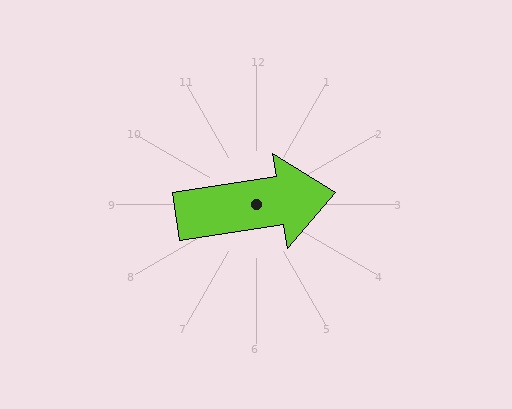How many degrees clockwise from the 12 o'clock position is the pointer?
Approximately 82 degrees.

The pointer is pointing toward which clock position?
Roughly 3 o'clock.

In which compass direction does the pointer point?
East.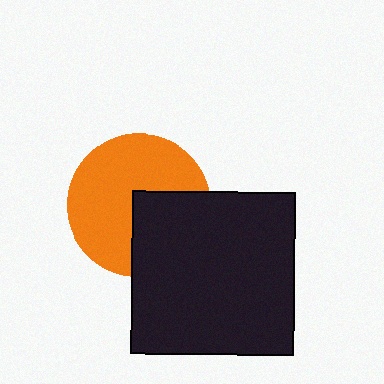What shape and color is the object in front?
The object in front is a black square.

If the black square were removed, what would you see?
You would see the complete orange circle.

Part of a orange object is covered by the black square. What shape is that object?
It is a circle.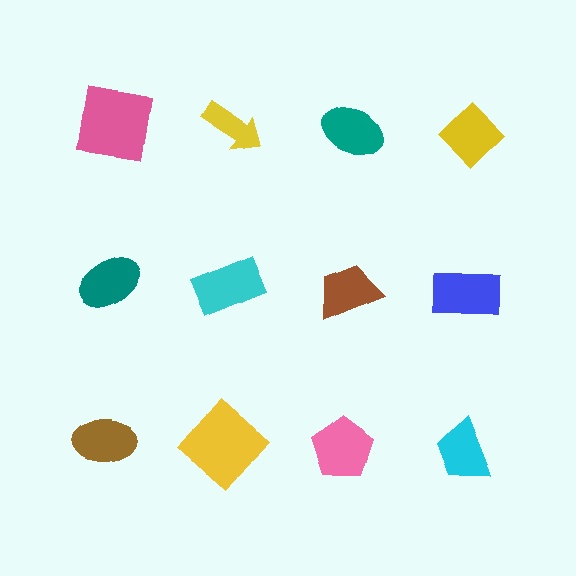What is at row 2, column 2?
A cyan rectangle.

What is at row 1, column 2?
A yellow arrow.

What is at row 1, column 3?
A teal ellipse.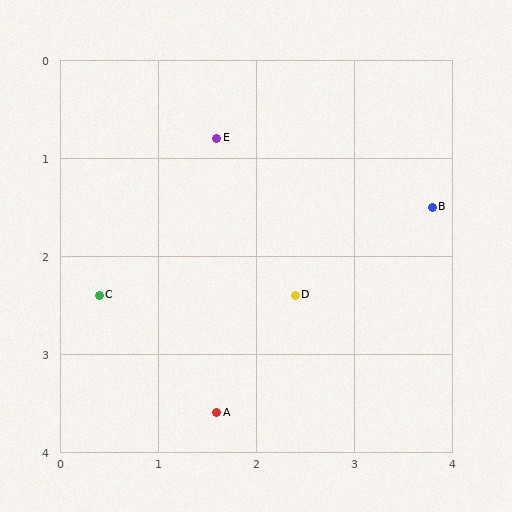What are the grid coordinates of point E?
Point E is at approximately (1.6, 0.8).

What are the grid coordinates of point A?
Point A is at approximately (1.6, 3.6).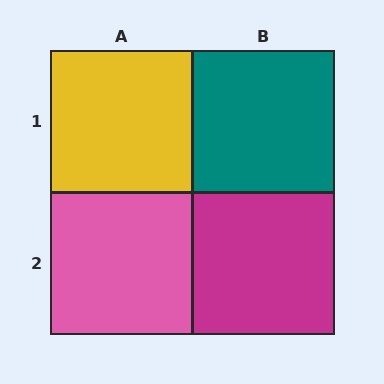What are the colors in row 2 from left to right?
Pink, magenta.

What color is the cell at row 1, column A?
Yellow.